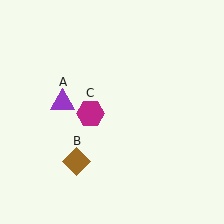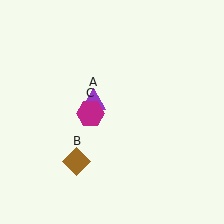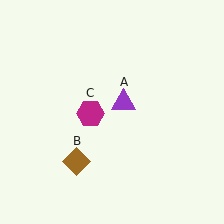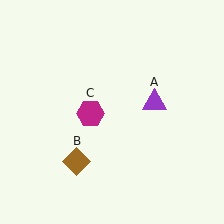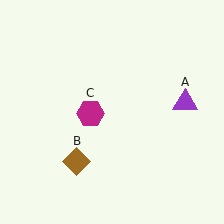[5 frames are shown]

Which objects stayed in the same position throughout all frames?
Brown diamond (object B) and magenta hexagon (object C) remained stationary.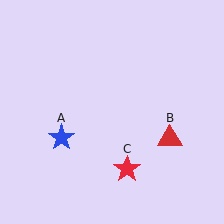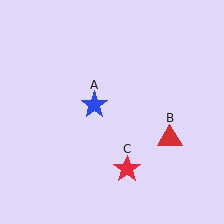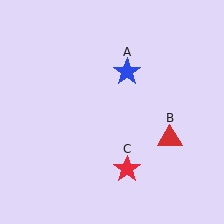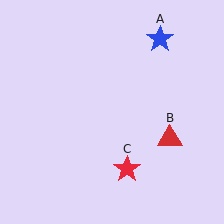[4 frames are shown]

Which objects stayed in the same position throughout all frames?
Red triangle (object B) and red star (object C) remained stationary.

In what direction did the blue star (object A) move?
The blue star (object A) moved up and to the right.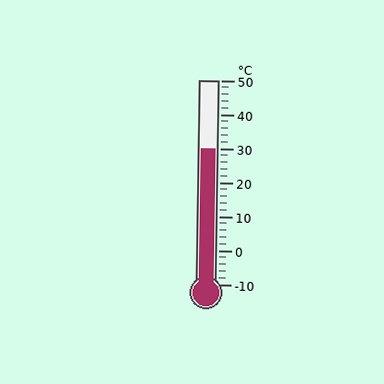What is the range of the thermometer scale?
The thermometer scale ranges from -10°C to 50°C.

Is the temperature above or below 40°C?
The temperature is below 40°C.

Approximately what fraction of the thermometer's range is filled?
The thermometer is filled to approximately 65% of its range.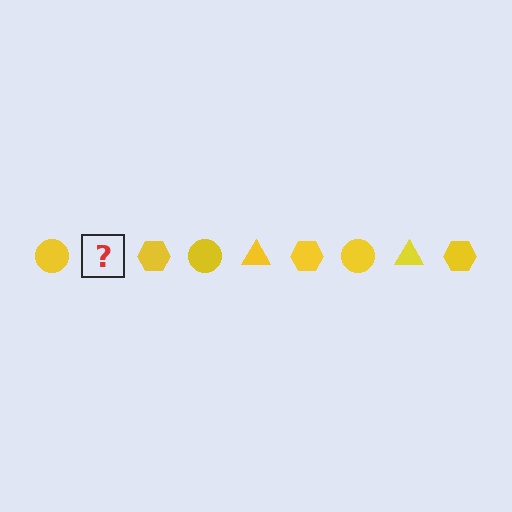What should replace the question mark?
The question mark should be replaced with a yellow triangle.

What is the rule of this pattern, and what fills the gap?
The rule is that the pattern cycles through circle, triangle, hexagon shapes in yellow. The gap should be filled with a yellow triangle.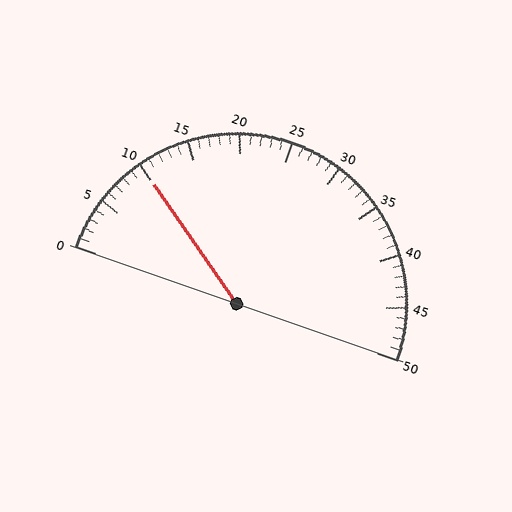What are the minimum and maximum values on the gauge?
The gauge ranges from 0 to 50.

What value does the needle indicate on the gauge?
The needle indicates approximately 10.